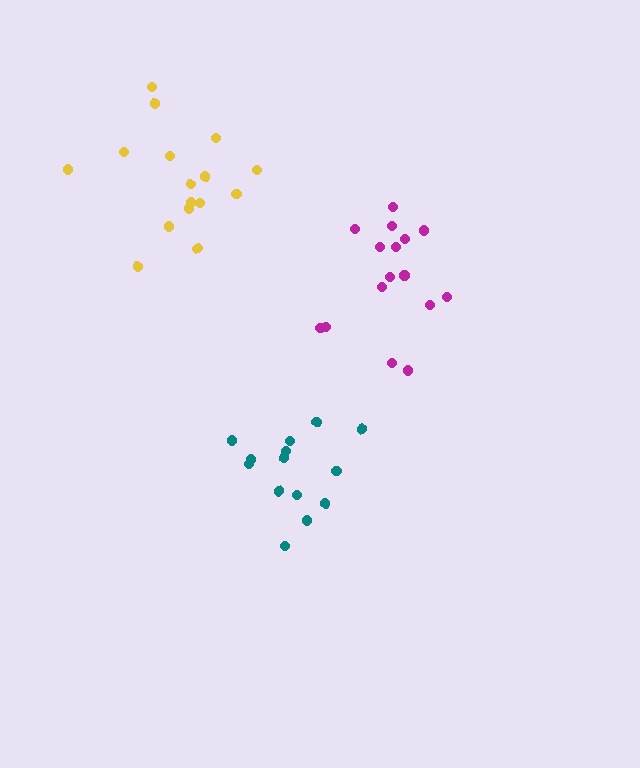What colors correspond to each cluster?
The clusters are colored: teal, yellow, magenta.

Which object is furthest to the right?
The magenta cluster is rightmost.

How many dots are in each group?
Group 1: 14 dots, Group 2: 16 dots, Group 3: 16 dots (46 total).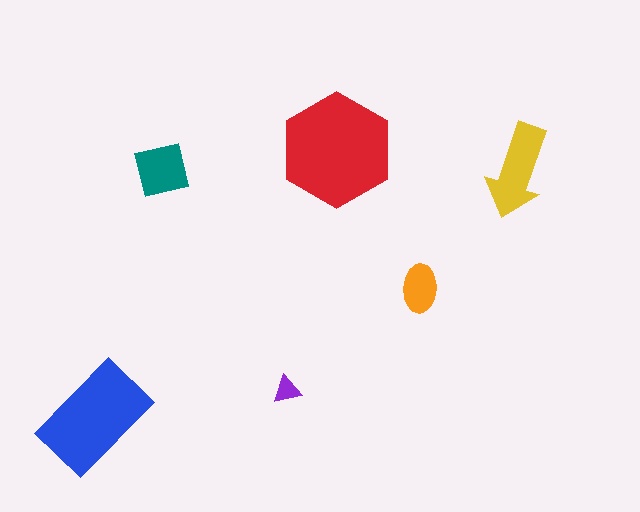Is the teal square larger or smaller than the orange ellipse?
Larger.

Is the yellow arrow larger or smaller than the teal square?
Larger.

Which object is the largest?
The red hexagon.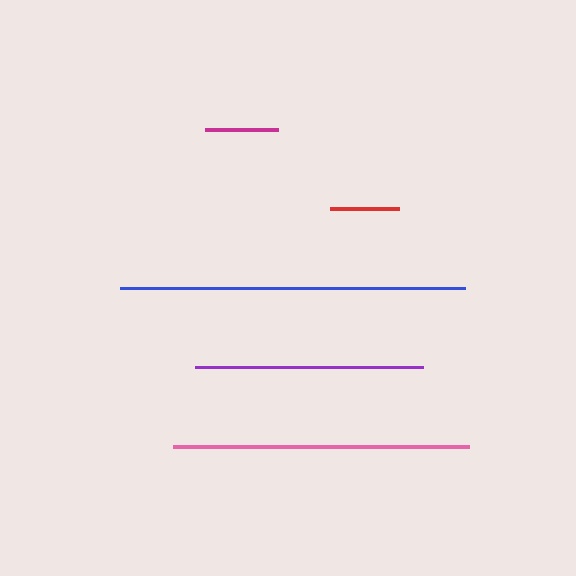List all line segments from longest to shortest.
From longest to shortest: blue, pink, purple, magenta, red.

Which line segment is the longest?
The blue line is the longest at approximately 345 pixels.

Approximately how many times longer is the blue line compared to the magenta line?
The blue line is approximately 4.7 times the length of the magenta line.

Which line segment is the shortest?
The red line is the shortest at approximately 69 pixels.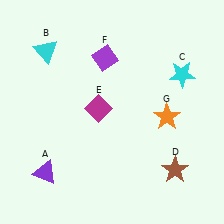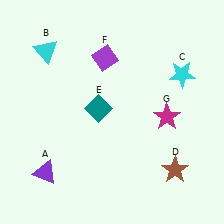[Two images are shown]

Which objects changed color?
E changed from magenta to teal. G changed from orange to magenta.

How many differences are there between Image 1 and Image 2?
There are 2 differences between the two images.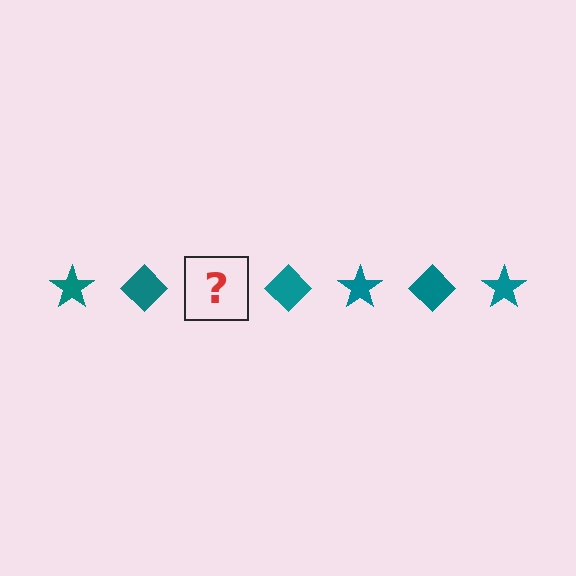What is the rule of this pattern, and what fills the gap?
The rule is that the pattern cycles through star, diamond shapes in teal. The gap should be filled with a teal star.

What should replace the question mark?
The question mark should be replaced with a teal star.